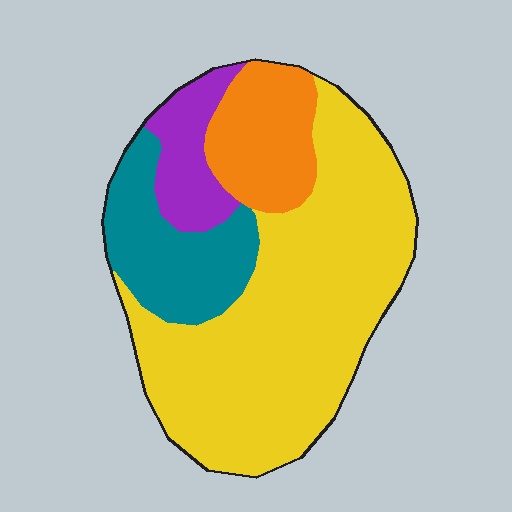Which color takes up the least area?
Purple, at roughly 10%.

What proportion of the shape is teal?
Teal takes up about one sixth (1/6) of the shape.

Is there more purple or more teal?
Teal.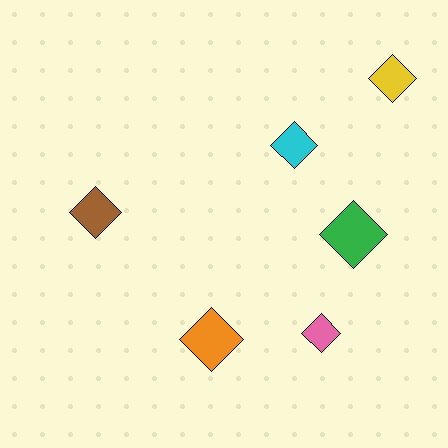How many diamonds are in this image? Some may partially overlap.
There are 6 diamonds.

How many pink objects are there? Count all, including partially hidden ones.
There is 1 pink object.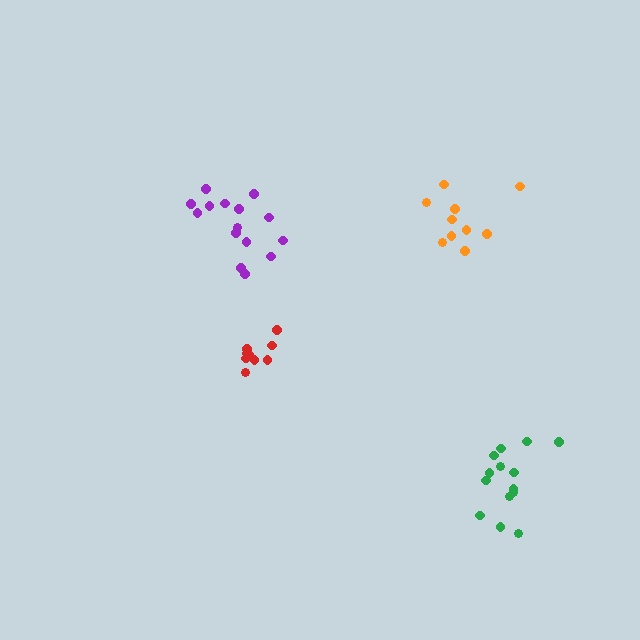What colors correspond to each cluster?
The clusters are colored: purple, green, orange, red.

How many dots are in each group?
Group 1: 15 dots, Group 2: 14 dots, Group 3: 10 dots, Group 4: 10 dots (49 total).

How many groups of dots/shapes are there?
There are 4 groups.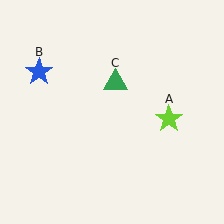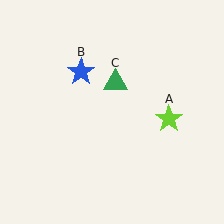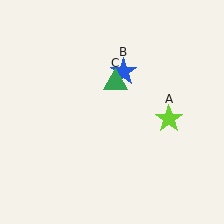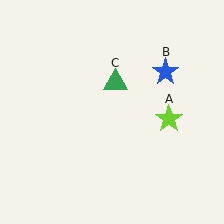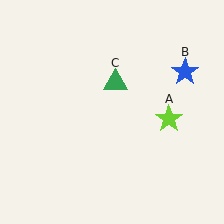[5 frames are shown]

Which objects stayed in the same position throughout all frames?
Lime star (object A) and green triangle (object C) remained stationary.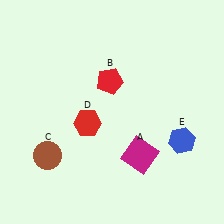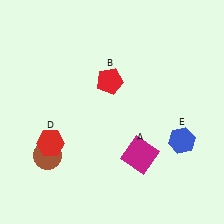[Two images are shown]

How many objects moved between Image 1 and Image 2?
1 object moved between the two images.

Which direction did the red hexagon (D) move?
The red hexagon (D) moved left.